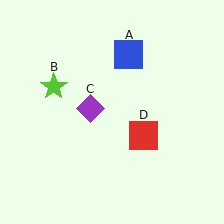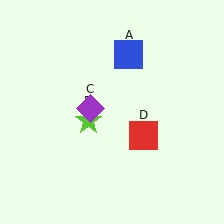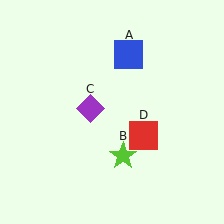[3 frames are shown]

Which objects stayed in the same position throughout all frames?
Blue square (object A) and purple diamond (object C) and red square (object D) remained stationary.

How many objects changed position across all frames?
1 object changed position: lime star (object B).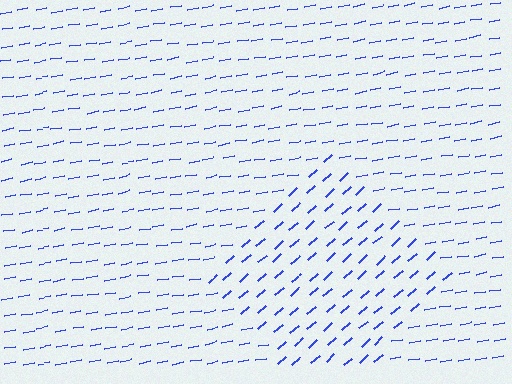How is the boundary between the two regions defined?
The boundary is defined purely by a change in line orientation (approximately 31 degrees difference). All lines are the same color and thickness.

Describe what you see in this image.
The image is filled with small blue line segments. A diamond region in the image has lines oriented differently from the surrounding lines, creating a visible texture boundary.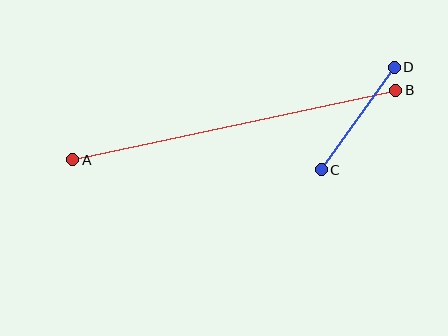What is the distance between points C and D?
The distance is approximately 126 pixels.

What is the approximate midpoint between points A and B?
The midpoint is at approximately (234, 125) pixels.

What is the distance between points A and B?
The distance is approximately 330 pixels.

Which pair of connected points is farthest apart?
Points A and B are farthest apart.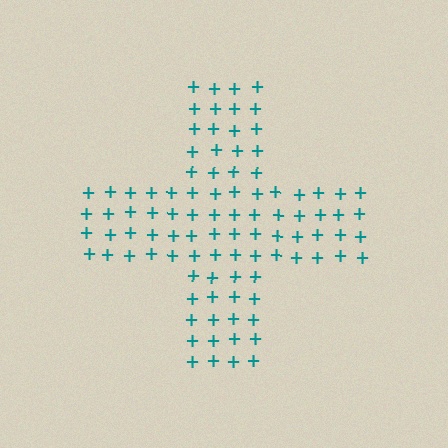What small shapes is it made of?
It is made of small plus signs.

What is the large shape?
The large shape is a cross.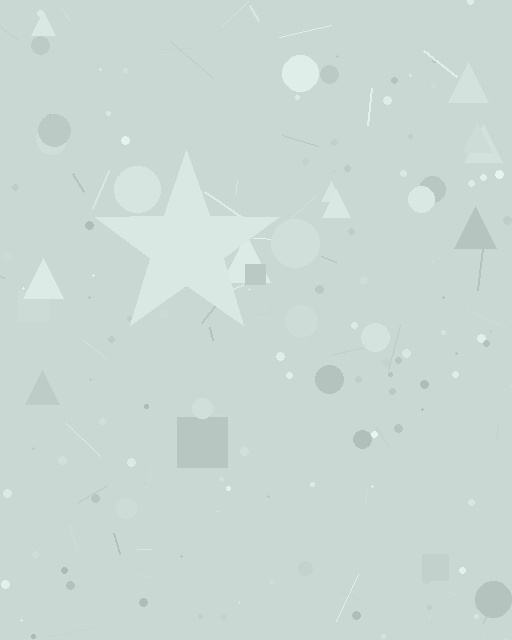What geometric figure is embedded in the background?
A star is embedded in the background.